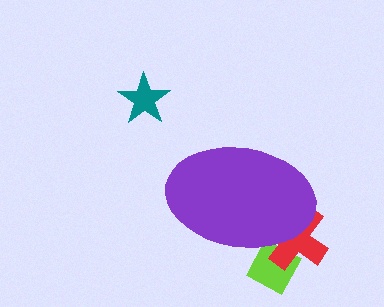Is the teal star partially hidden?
No, the teal star is fully visible.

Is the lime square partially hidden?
Yes, the lime square is partially hidden behind the purple ellipse.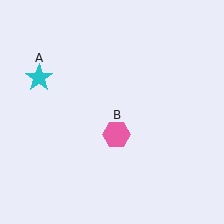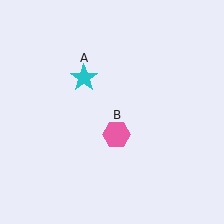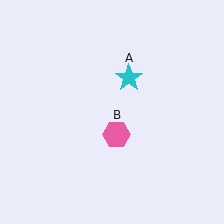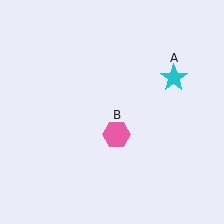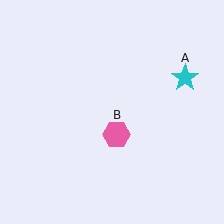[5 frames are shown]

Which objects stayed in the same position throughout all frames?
Pink hexagon (object B) remained stationary.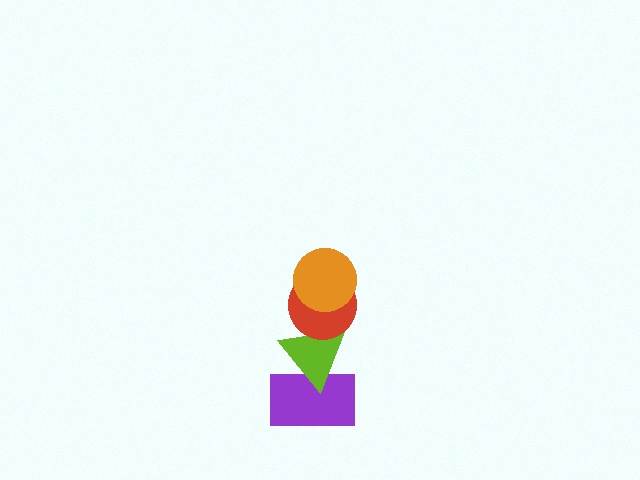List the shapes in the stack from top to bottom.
From top to bottom: the orange circle, the red circle, the lime triangle, the purple rectangle.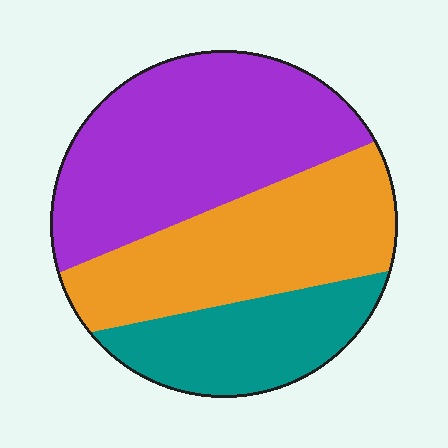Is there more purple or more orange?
Purple.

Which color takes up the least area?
Teal, at roughly 20%.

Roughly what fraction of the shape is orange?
Orange takes up between a third and a half of the shape.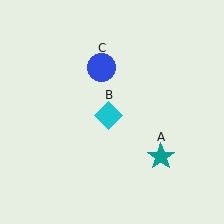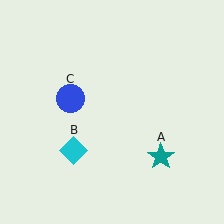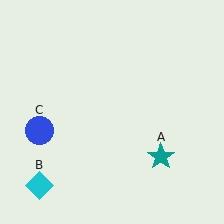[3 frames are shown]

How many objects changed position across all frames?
2 objects changed position: cyan diamond (object B), blue circle (object C).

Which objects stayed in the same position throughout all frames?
Teal star (object A) remained stationary.